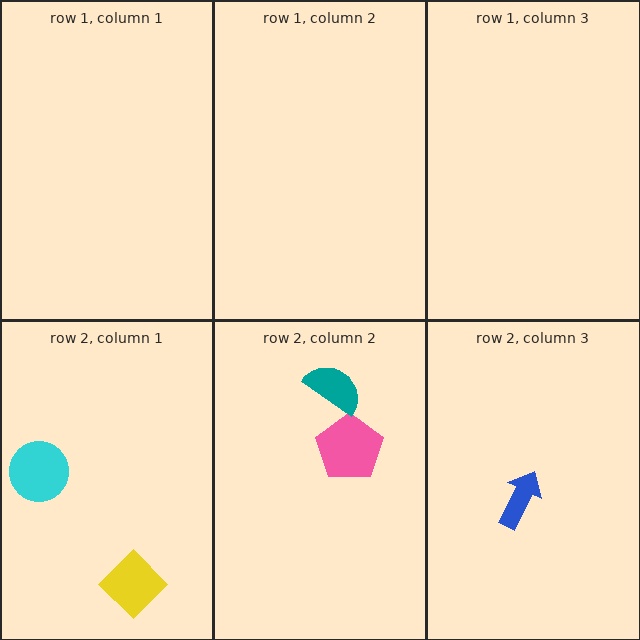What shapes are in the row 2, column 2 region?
The pink pentagon, the teal semicircle.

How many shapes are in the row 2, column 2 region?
2.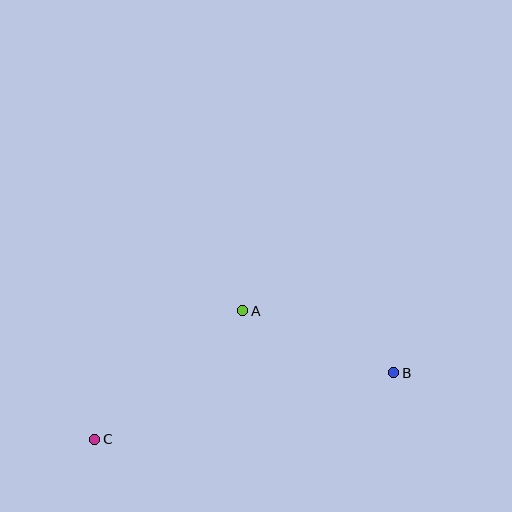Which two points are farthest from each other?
Points B and C are farthest from each other.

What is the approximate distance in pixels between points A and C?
The distance between A and C is approximately 196 pixels.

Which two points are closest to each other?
Points A and B are closest to each other.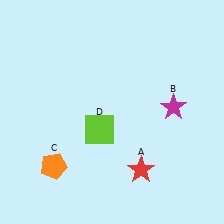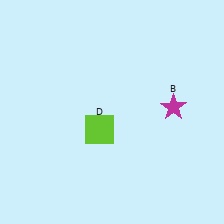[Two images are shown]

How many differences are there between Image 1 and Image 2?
There are 2 differences between the two images.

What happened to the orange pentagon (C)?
The orange pentagon (C) was removed in Image 2. It was in the bottom-left area of Image 1.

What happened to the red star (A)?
The red star (A) was removed in Image 2. It was in the bottom-right area of Image 1.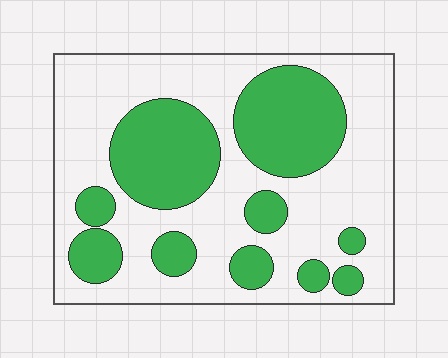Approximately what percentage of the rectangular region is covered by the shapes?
Approximately 35%.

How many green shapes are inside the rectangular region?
10.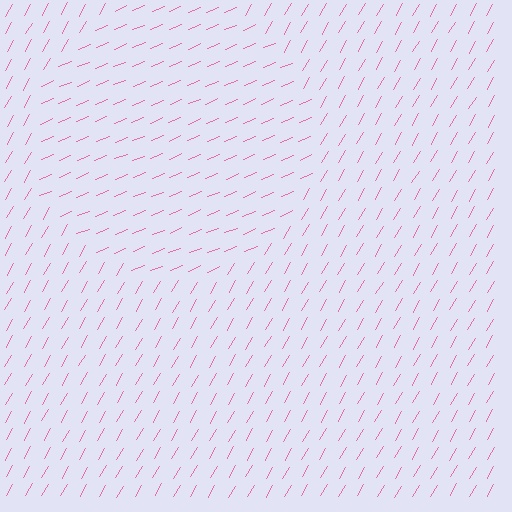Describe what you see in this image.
The image is filled with small pink line segments. A circle region in the image has lines oriented differently from the surrounding lines, creating a visible texture boundary.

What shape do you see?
I see a circle.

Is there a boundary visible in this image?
Yes, there is a texture boundary formed by a change in line orientation.